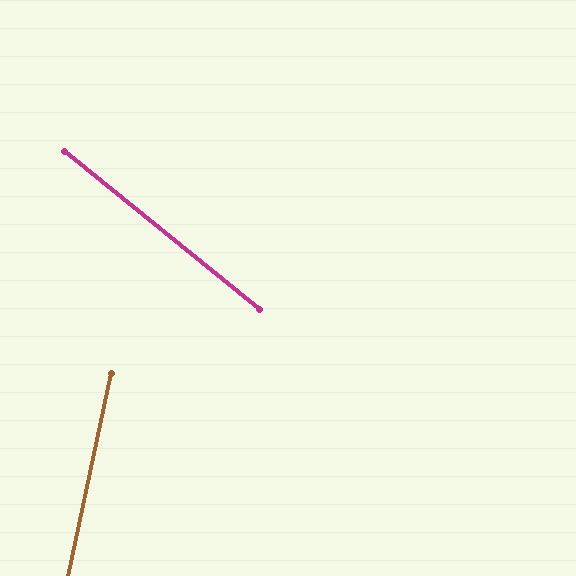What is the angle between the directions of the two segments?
Approximately 63 degrees.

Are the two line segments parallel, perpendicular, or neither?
Neither parallel nor perpendicular — they differ by about 63°.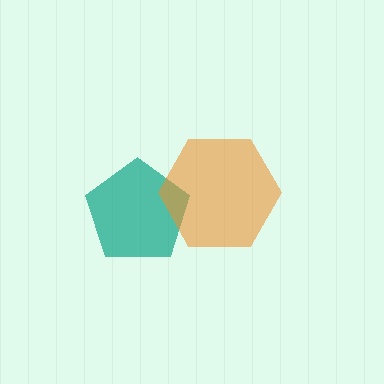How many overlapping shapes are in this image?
There are 2 overlapping shapes in the image.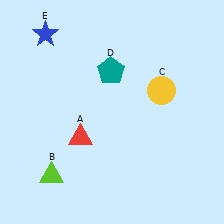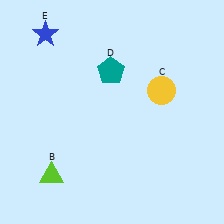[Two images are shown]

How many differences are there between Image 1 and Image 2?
There is 1 difference between the two images.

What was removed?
The red triangle (A) was removed in Image 2.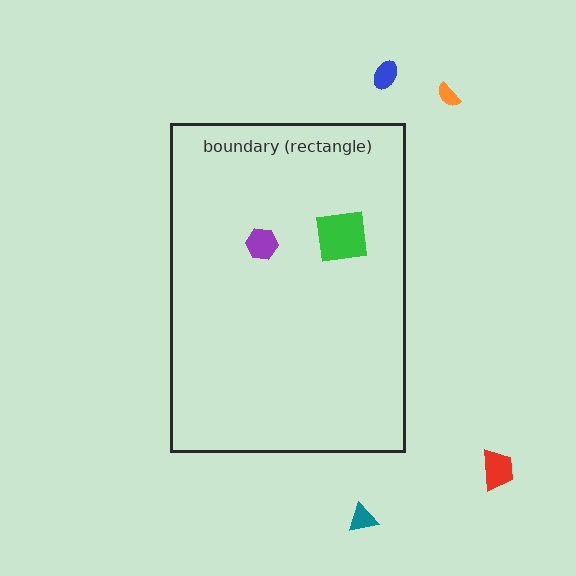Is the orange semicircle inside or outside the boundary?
Outside.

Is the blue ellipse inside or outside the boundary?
Outside.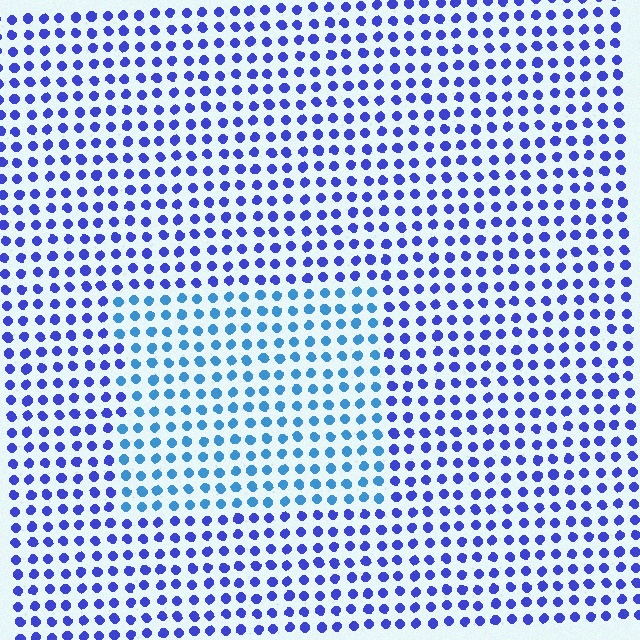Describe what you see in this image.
The image is filled with small blue elements in a uniform arrangement. A rectangle-shaped region is visible where the elements are tinted to a slightly different hue, forming a subtle color boundary.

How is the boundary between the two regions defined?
The boundary is defined purely by a slight shift in hue (about 34 degrees). Spacing, size, and orientation are identical on both sides.